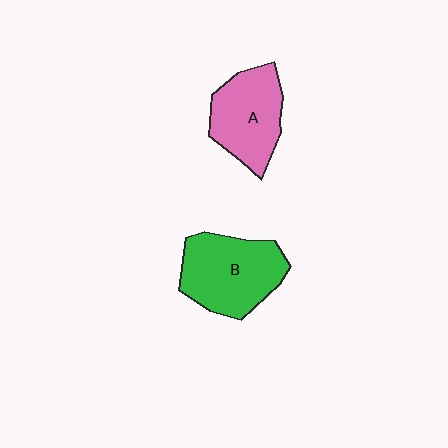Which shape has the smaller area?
Shape A (pink).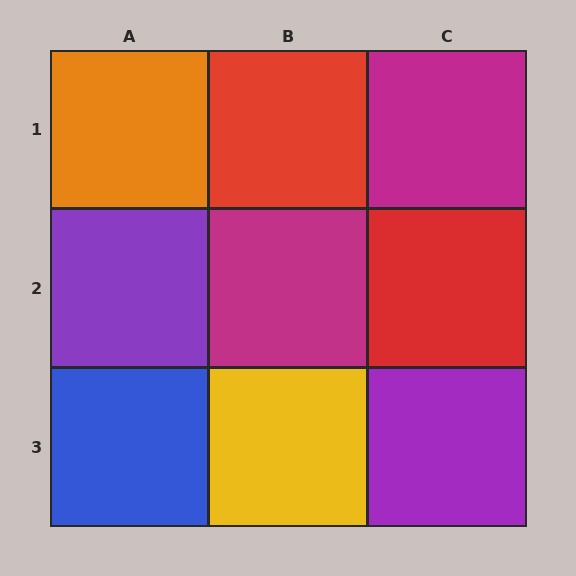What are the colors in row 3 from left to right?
Blue, yellow, purple.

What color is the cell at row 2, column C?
Red.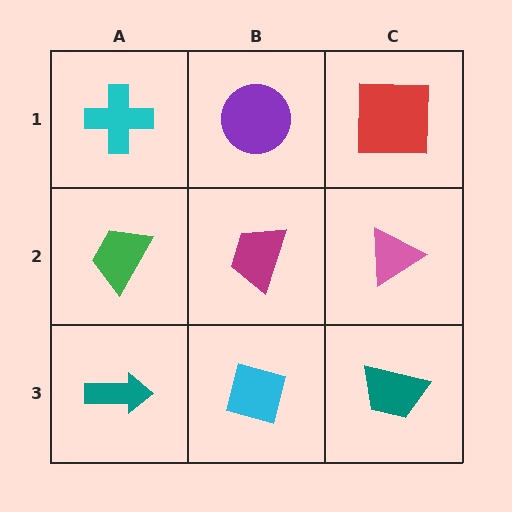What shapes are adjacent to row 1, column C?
A pink triangle (row 2, column C), a purple circle (row 1, column B).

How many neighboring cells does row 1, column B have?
3.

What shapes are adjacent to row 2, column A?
A cyan cross (row 1, column A), a teal arrow (row 3, column A), a magenta trapezoid (row 2, column B).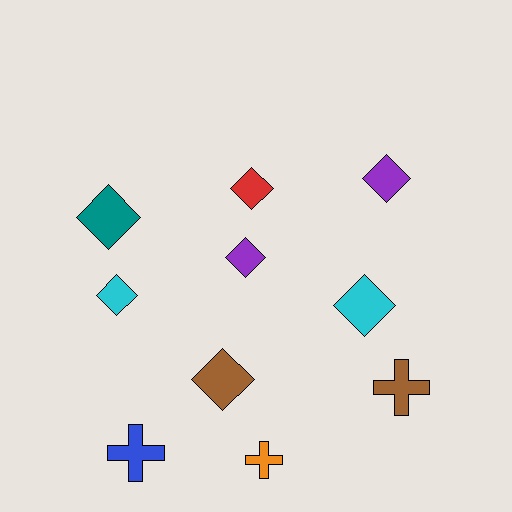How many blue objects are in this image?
There is 1 blue object.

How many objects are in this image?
There are 10 objects.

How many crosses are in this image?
There are 3 crosses.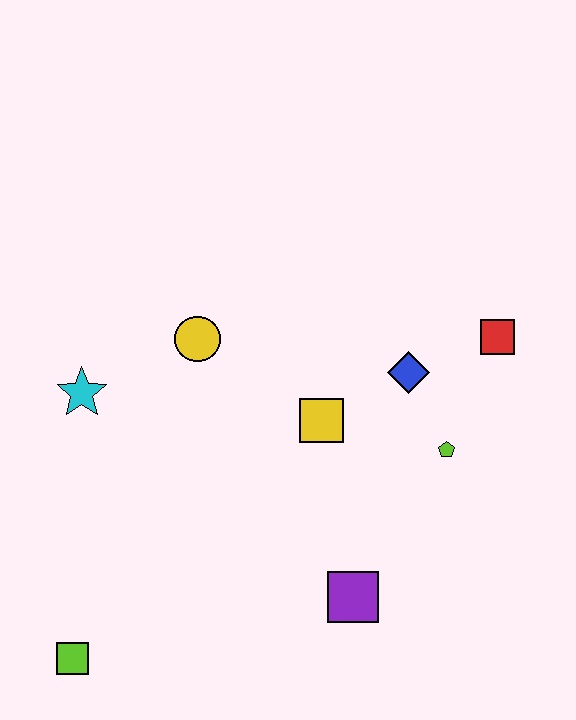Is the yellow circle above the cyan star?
Yes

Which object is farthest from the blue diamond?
The lime square is farthest from the blue diamond.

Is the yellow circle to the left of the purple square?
Yes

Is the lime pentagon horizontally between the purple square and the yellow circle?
No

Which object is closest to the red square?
The blue diamond is closest to the red square.